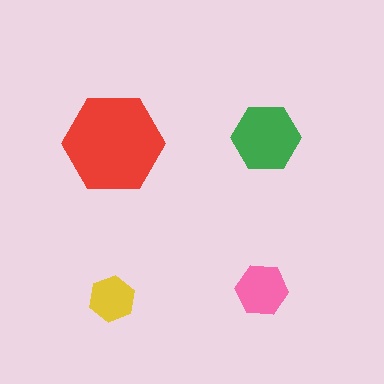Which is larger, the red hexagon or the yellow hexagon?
The red one.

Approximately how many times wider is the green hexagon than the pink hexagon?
About 1.5 times wider.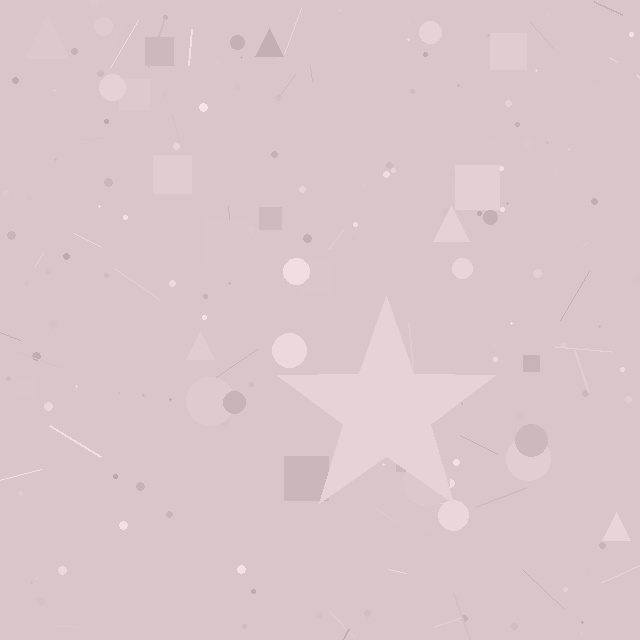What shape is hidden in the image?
A star is hidden in the image.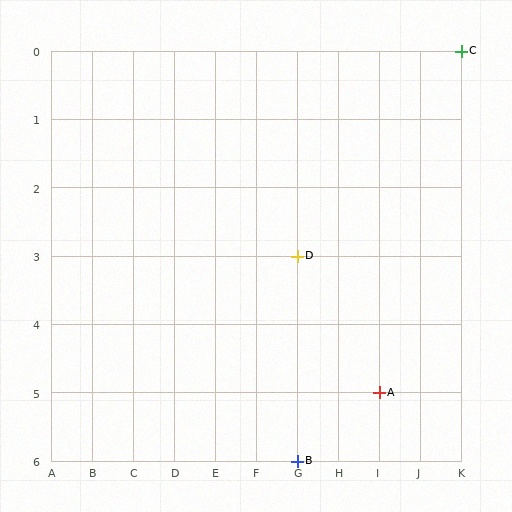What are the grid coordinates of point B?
Point B is at grid coordinates (G, 6).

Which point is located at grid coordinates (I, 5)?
Point A is at (I, 5).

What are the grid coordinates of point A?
Point A is at grid coordinates (I, 5).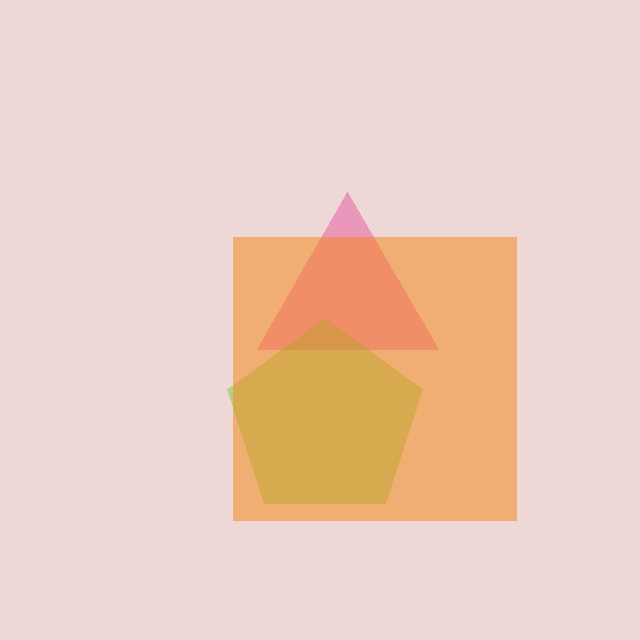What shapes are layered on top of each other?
The layered shapes are: a pink triangle, a lime pentagon, an orange square.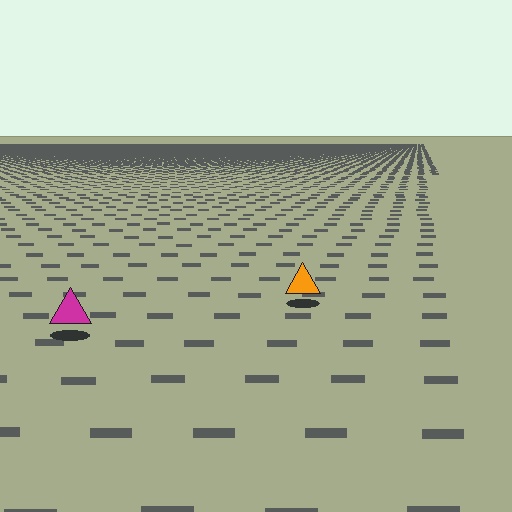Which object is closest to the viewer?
The magenta triangle is closest. The texture marks near it are larger and more spread out.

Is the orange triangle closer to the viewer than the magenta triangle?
No. The magenta triangle is closer — you can tell from the texture gradient: the ground texture is coarser near it.